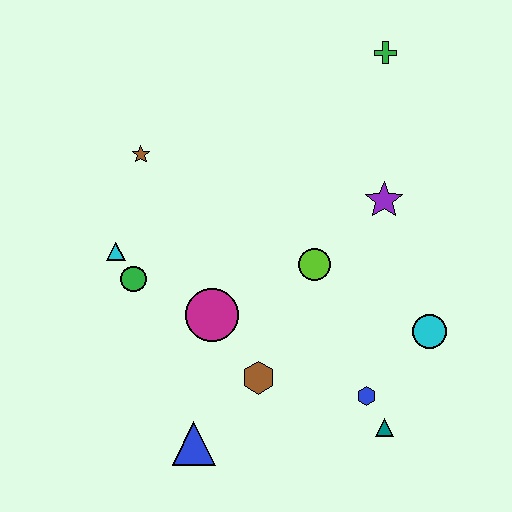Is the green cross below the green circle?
No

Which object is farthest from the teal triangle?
The green cross is farthest from the teal triangle.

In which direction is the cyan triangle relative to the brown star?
The cyan triangle is below the brown star.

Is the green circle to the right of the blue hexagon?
No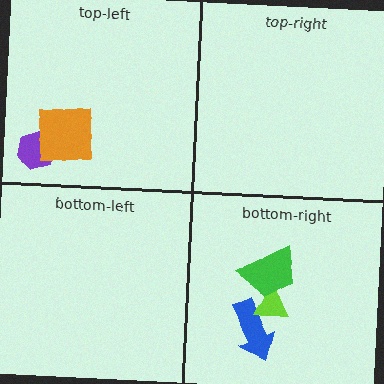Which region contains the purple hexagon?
The top-left region.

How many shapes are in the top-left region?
2.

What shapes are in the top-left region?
The purple hexagon, the orange square.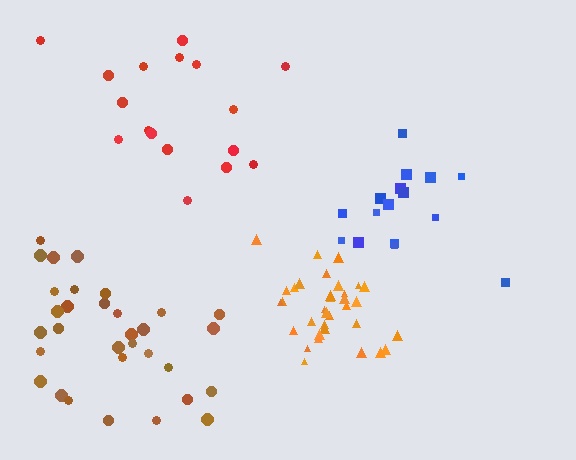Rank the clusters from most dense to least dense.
orange, brown, blue, red.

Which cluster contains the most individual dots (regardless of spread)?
Orange (34).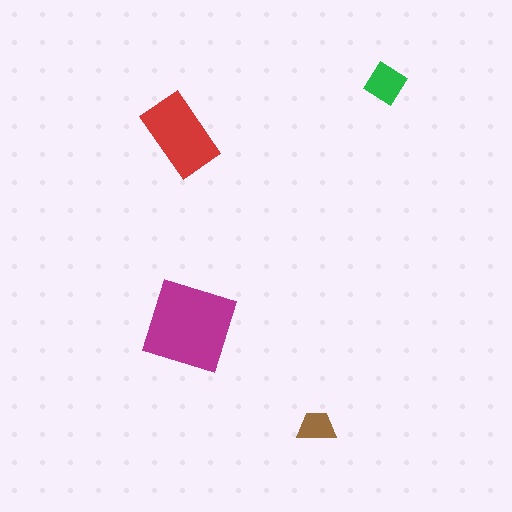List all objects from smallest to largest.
The brown trapezoid, the green diamond, the red rectangle, the magenta square.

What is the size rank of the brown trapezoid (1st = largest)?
4th.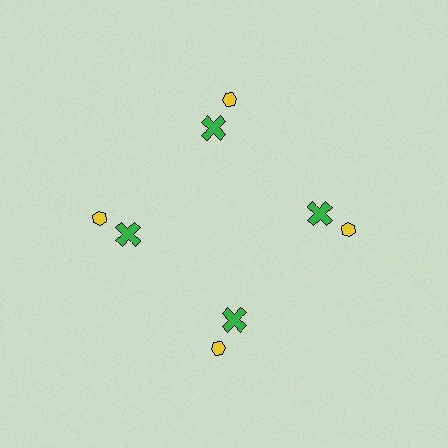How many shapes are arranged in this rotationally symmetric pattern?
There are 8 shapes, arranged in 4 groups of 2.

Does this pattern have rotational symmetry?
Yes, this pattern has 4-fold rotational symmetry. It looks the same after rotating 90 degrees around the center.